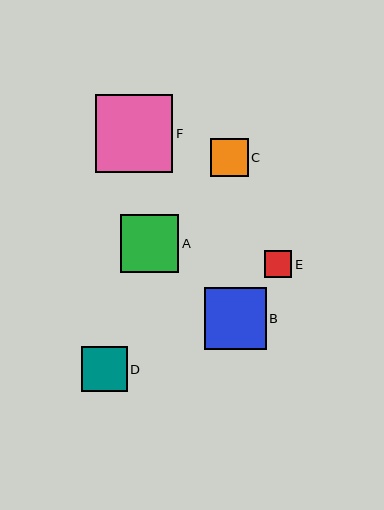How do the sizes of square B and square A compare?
Square B and square A are approximately the same size.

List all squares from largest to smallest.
From largest to smallest: F, B, A, D, C, E.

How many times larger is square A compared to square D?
Square A is approximately 1.3 times the size of square D.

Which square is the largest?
Square F is the largest with a size of approximately 77 pixels.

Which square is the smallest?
Square E is the smallest with a size of approximately 27 pixels.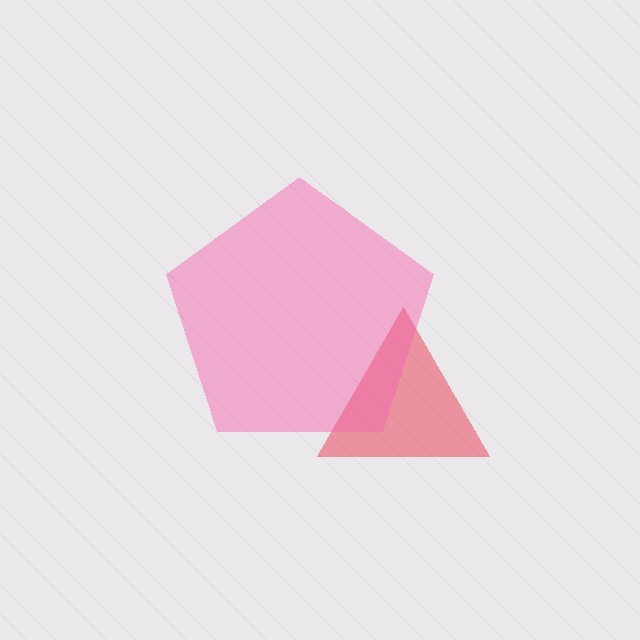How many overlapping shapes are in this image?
There are 2 overlapping shapes in the image.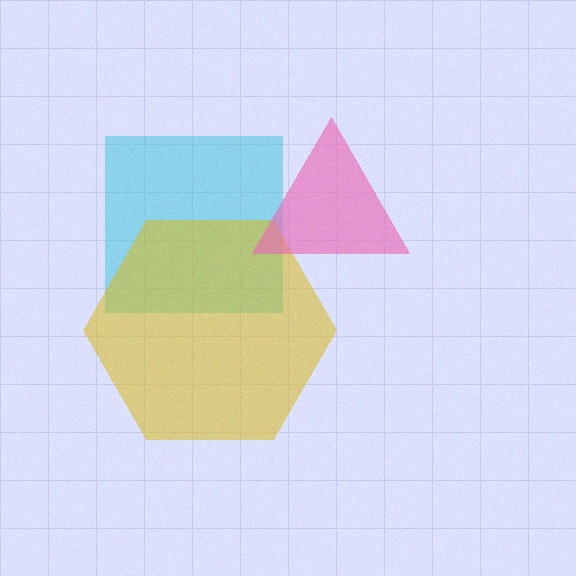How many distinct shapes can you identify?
There are 3 distinct shapes: a cyan square, a yellow hexagon, a pink triangle.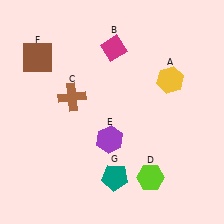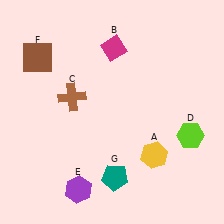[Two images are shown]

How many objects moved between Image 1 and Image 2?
3 objects moved between the two images.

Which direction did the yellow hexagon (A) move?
The yellow hexagon (A) moved down.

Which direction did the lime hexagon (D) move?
The lime hexagon (D) moved up.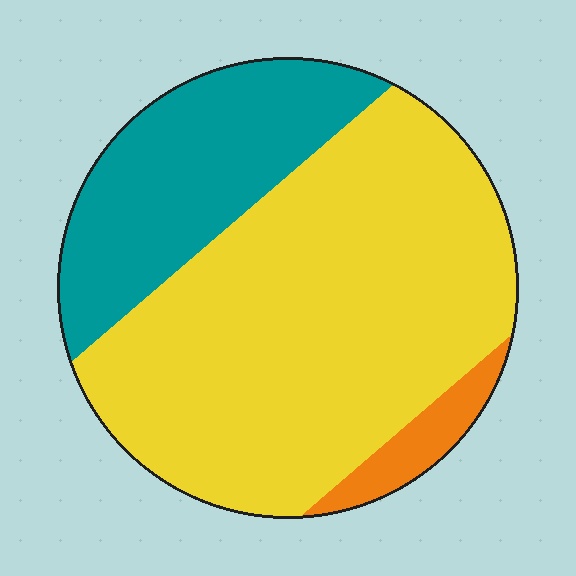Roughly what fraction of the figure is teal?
Teal covers roughly 25% of the figure.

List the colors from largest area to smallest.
From largest to smallest: yellow, teal, orange.